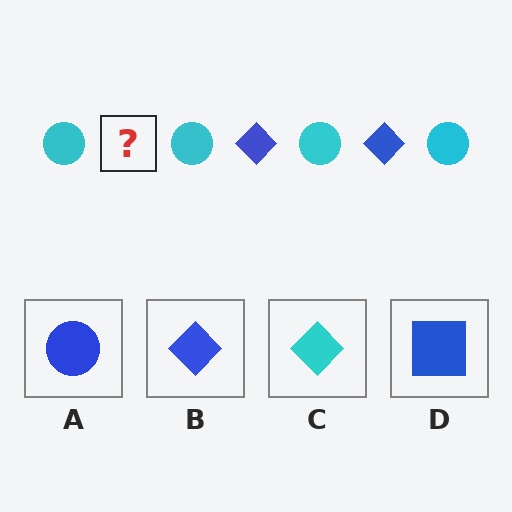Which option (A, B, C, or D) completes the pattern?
B.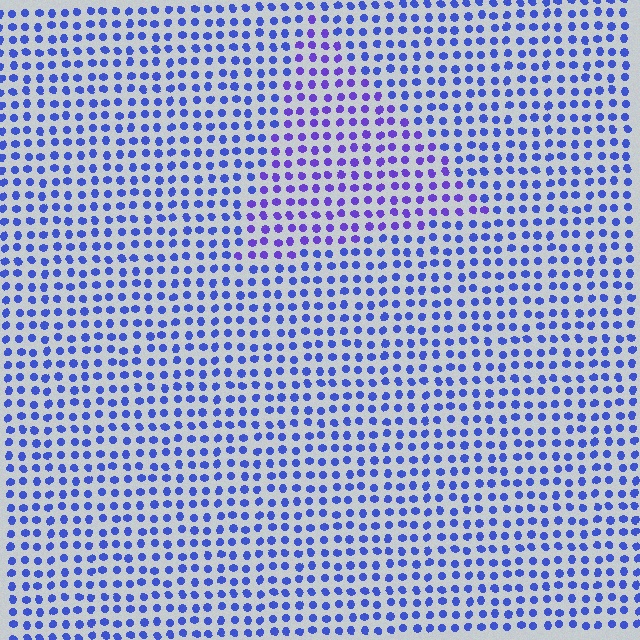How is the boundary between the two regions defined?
The boundary is defined purely by a slight shift in hue (about 28 degrees). Spacing, size, and orientation are identical on both sides.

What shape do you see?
I see a triangle.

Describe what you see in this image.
The image is filled with small blue elements in a uniform arrangement. A triangle-shaped region is visible where the elements are tinted to a slightly different hue, forming a subtle color boundary.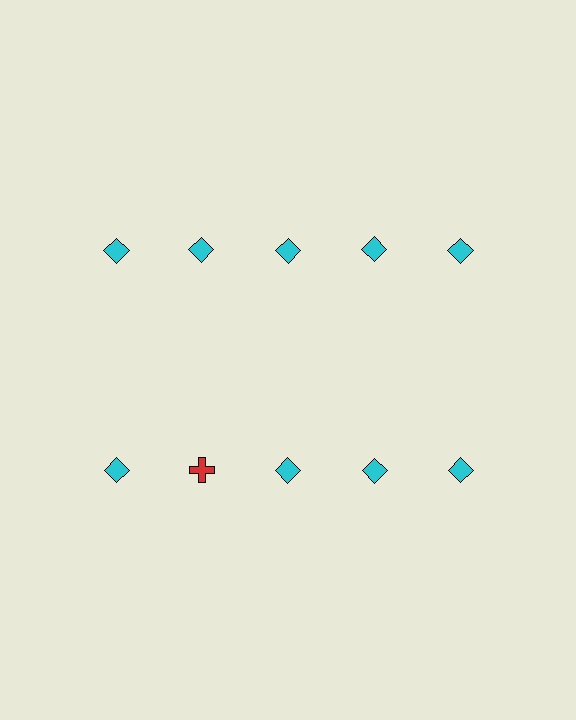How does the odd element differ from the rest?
It differs in both color (red instead of cyan) and shape (cross instead of diamond).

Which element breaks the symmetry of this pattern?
The red cross in the second row, second from left column breaks the symmetry. All other shapes are cyan diamonds.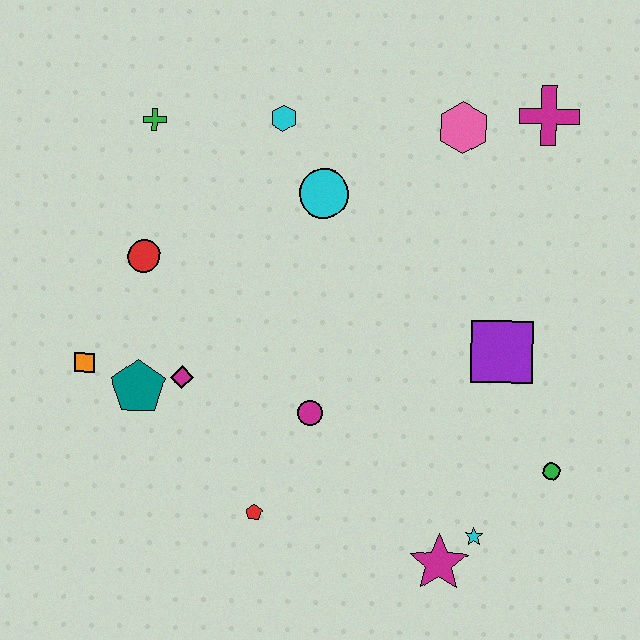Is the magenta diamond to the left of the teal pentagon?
No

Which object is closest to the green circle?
The cyan star is closest to the green circle.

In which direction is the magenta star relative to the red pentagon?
The magenta star is to the right of the red pentagon.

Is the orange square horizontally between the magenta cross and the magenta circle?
No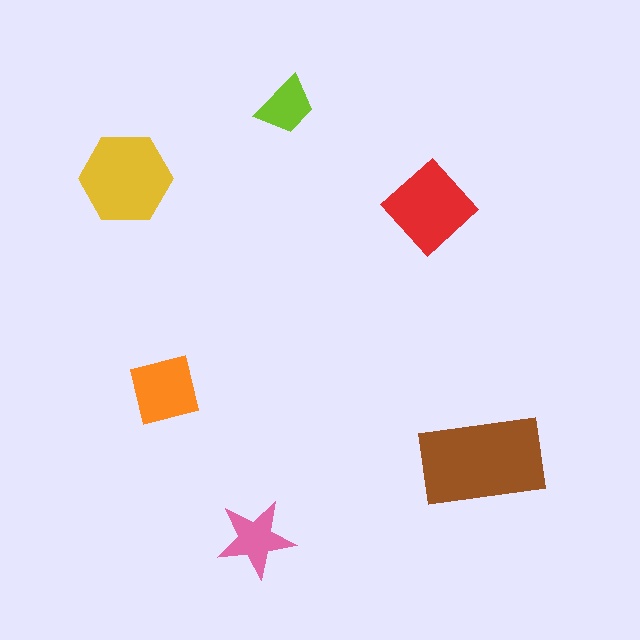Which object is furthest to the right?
The brown rectangle is rightmost.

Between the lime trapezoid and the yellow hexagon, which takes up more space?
The yellow hexagon.